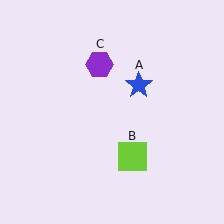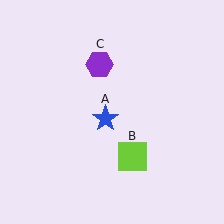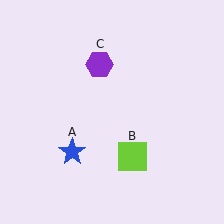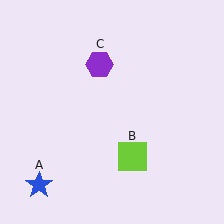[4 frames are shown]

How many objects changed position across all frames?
1 object changed position: blue star (object A).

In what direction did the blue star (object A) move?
The blue star (object A) moved down and to the left.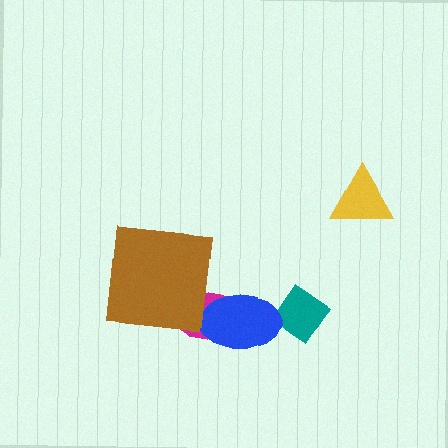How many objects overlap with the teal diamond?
1 object overlaps with the teal diamond.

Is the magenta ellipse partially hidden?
Yes, it is partially covered by another shape.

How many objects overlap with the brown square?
1 object overlaps with the brown square.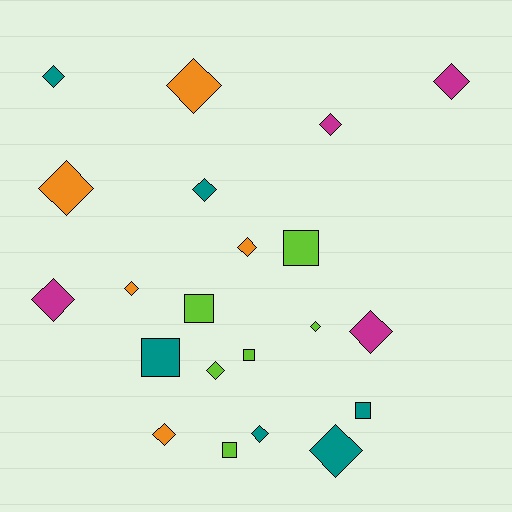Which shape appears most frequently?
Diamond, with 15 objects.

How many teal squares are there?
There are 2 teal squares.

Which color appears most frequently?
Teal, with 6 objects.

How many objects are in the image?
There are 21 objects.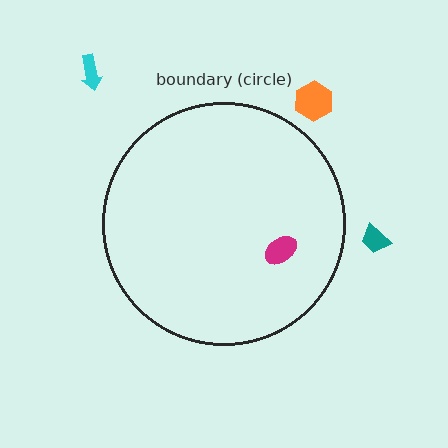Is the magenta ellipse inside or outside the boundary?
Inside.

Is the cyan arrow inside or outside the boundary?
Outside.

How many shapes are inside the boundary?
1 inside, 3 outside.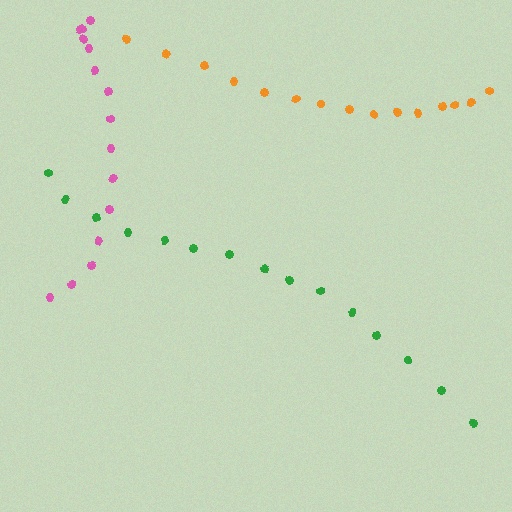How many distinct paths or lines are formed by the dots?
There are 3 distinct paths.